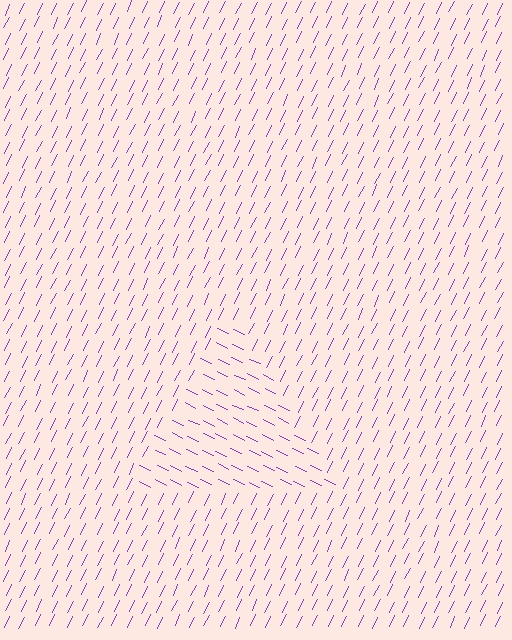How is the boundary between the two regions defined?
The boundary is defined purely by a change in line orientation (approximately 90 degrees difference). All lines are the same color and thickness.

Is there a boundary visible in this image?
Yes, there is a texture boundary formed by a change in line orientation.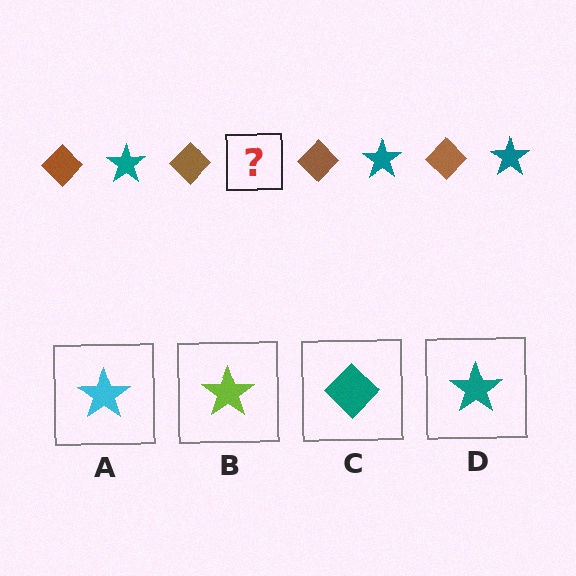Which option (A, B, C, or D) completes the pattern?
D.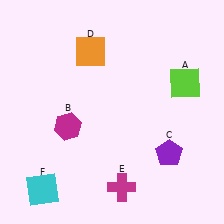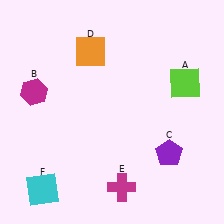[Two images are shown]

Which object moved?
The magenta hexagon (B) moved up.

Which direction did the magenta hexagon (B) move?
The magenta hexagon (B) moved up.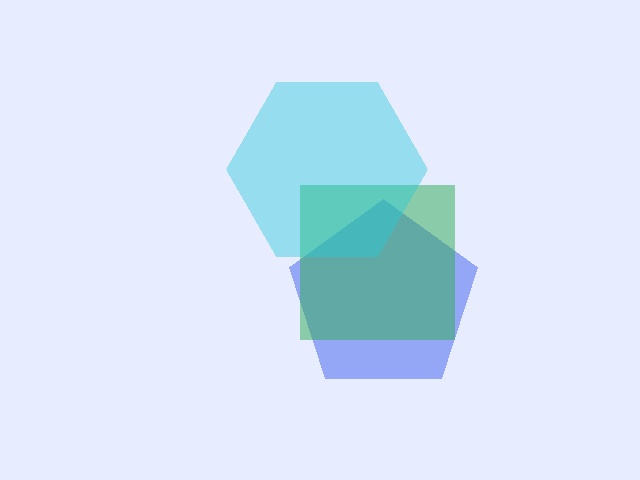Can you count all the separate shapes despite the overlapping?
Yes, there are 3 separate shapes.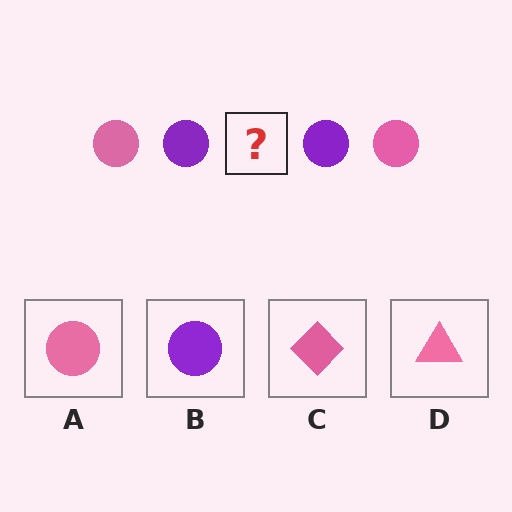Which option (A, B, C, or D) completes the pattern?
A.